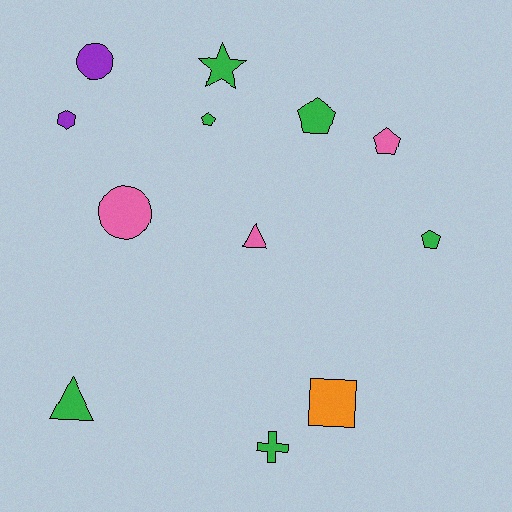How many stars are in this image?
There is 1 star.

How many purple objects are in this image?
There are 2 purple objects.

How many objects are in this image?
There are 12 objects.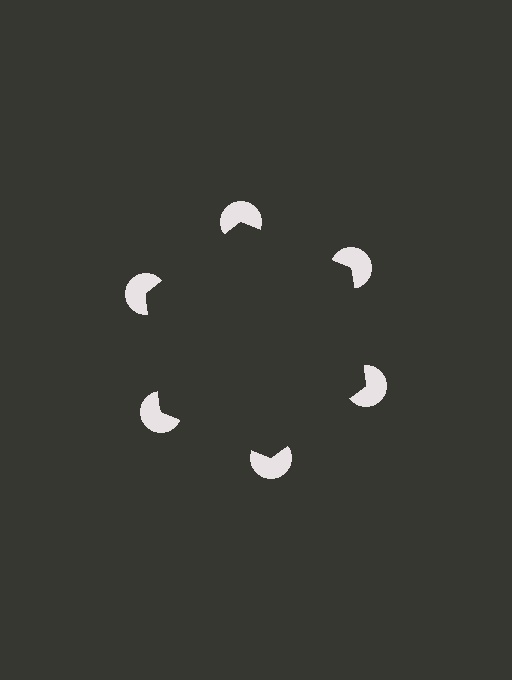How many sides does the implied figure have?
6 sides.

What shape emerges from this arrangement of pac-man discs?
An illusory hexagon — its edges are inferred from the aligned wedge cuts in the pac-man discs, not physically drawn.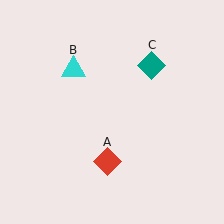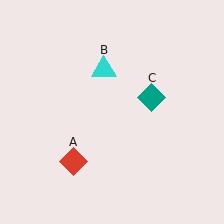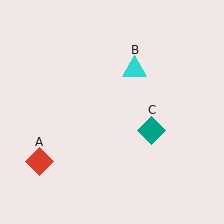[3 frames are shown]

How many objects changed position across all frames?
3 objects changed position: red diamond (object A), cyan triangle (object B), teal diamond (object C).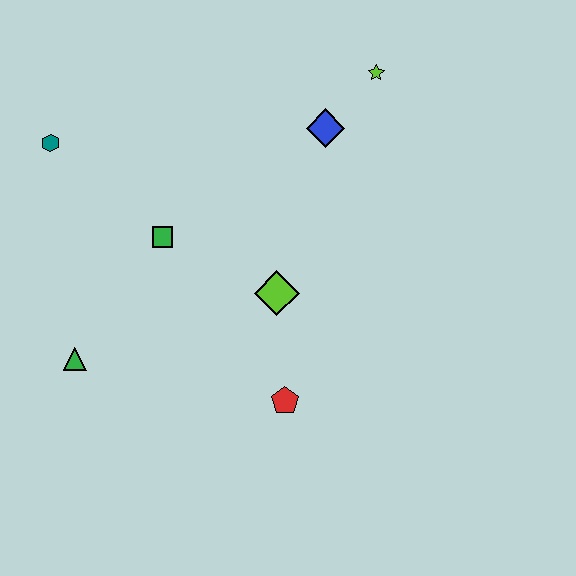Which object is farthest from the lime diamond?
The teal hexagon is farthest from the lime diamond.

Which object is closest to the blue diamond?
The lime star is closest to the blue diamond.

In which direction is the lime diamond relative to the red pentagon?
The lime diamond is above the red pentagon.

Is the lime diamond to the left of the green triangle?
No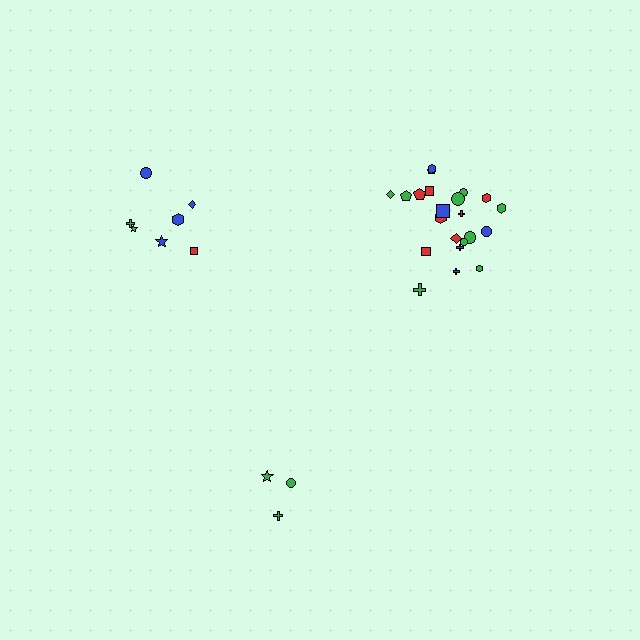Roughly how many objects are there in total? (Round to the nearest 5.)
Roughly 30 objects in total.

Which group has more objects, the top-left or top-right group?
The top-right group.